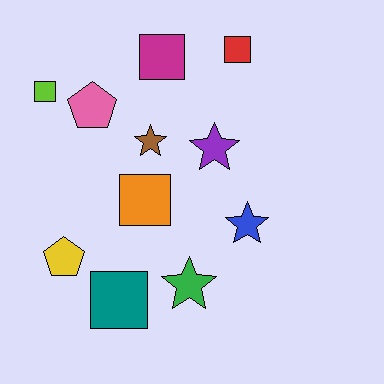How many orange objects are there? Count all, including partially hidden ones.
There is 1 orange object.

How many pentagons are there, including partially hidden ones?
There are 2 pentagons.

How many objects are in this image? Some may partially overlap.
There are 11 objects.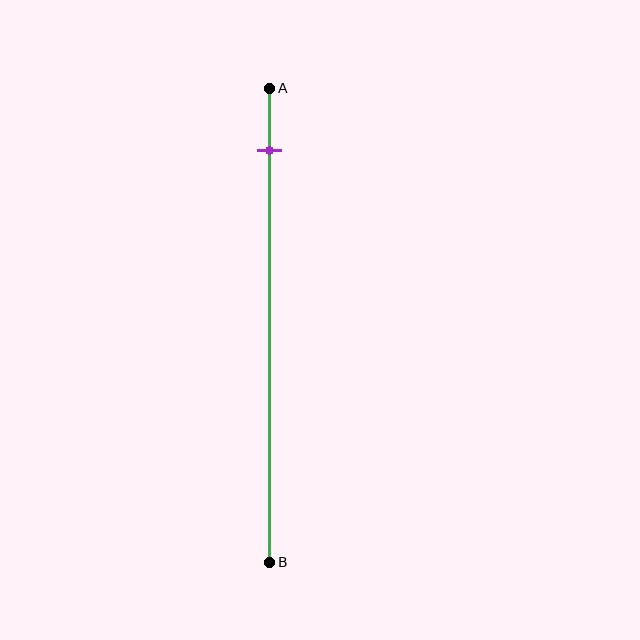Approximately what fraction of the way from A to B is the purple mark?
The purple mark is approximately 15% of the way from A to B.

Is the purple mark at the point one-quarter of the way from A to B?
No, the mark is at about 15% from A, not at the 25% one-quarter point.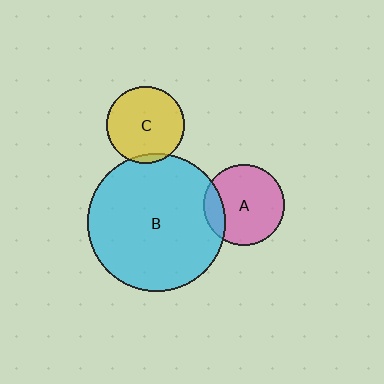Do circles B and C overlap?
Yes.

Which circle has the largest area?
Circle B (cyan).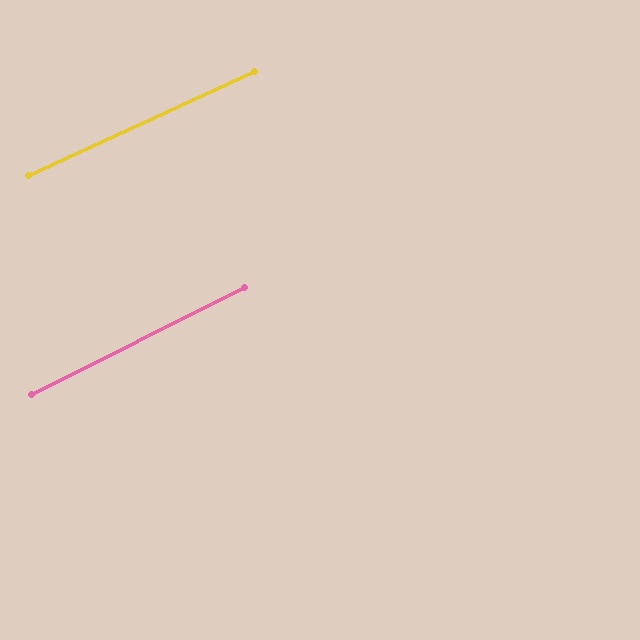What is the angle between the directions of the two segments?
Approximately 2 degrees.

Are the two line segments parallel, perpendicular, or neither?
Parallel — their directions differ by only 2.0°.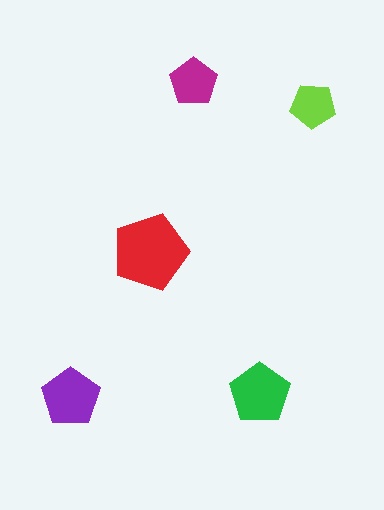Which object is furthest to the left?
The purple pentagon is leftmost.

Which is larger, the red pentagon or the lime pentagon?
The red one.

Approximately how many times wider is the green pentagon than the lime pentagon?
About 1.5 times wider.